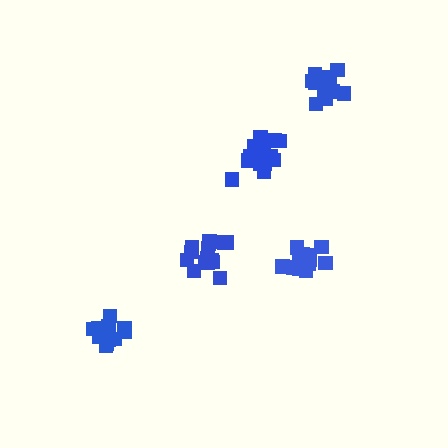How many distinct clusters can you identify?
There are 5 distinct clusters.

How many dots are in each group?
Group 1: 16 dots, Group 2: 15 dots, Group 3: 15 dots, Group 4: 16 dots, Group 5: 14 dots (76 total).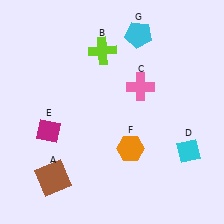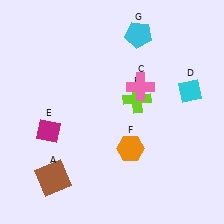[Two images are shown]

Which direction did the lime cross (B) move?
The lime cross (B) moved down.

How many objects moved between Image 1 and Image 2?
2 objects moved between the two images.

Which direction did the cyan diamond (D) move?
The cyan diamond (D) moved up.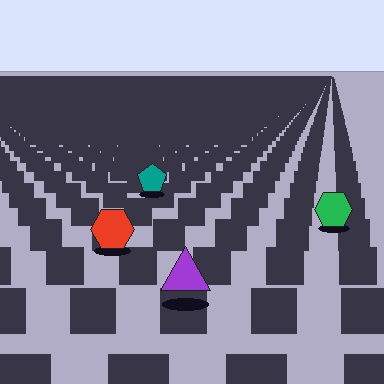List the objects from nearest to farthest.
From nearest to farthest: the purple triangle, the red hexagon, the green hexagon, the teal pentagon.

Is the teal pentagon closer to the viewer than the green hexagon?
No. The green hexagon is closer — you can tell from the texture gradient: the ground texture is coarser near it.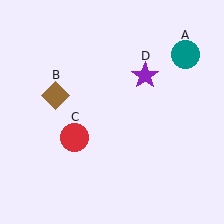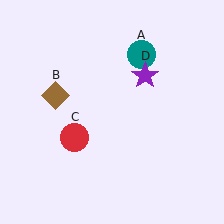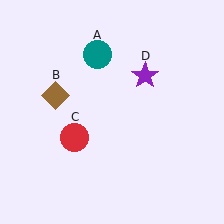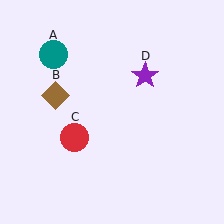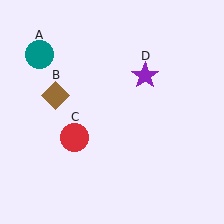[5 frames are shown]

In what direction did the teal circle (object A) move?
The teal circle (object A) moved left.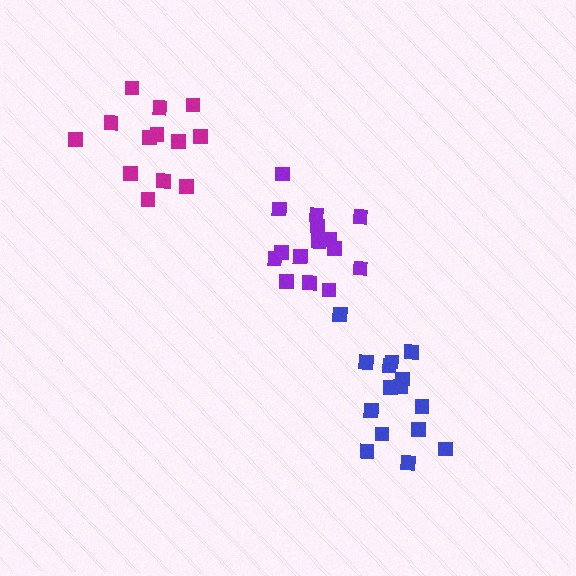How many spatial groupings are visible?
There are 3 spatial groupings.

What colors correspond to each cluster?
The clusters are colored: magenta, blue, purple.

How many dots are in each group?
Group 1: 13 dots, Group 2: 15 dots, Group 3: 15 dots (43 total).